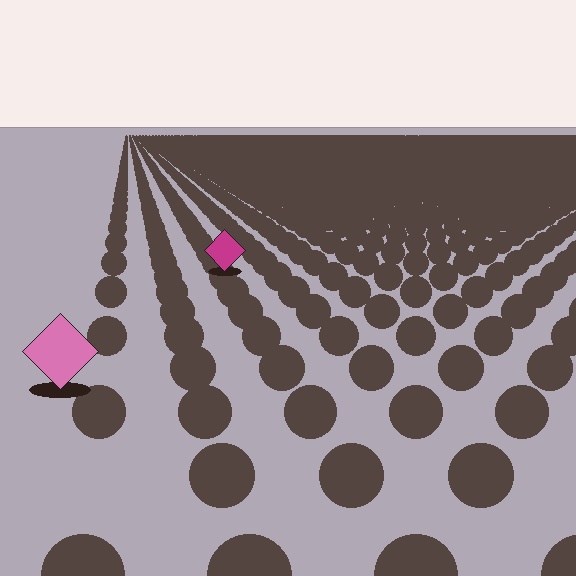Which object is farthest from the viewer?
The magenta diamond is farthest from the viewer. It appears smaller and the ground texture around it is denser.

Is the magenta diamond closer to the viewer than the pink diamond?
No. The pink diamond is closer — you can tell from the texture gradient: the ground texture is coarser near it.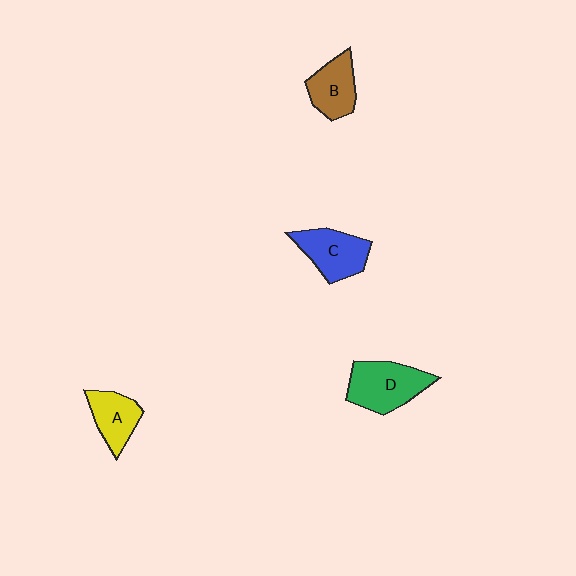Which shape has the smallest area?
Shape A (yellow).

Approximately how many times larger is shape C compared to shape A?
Approximately 1.3 times.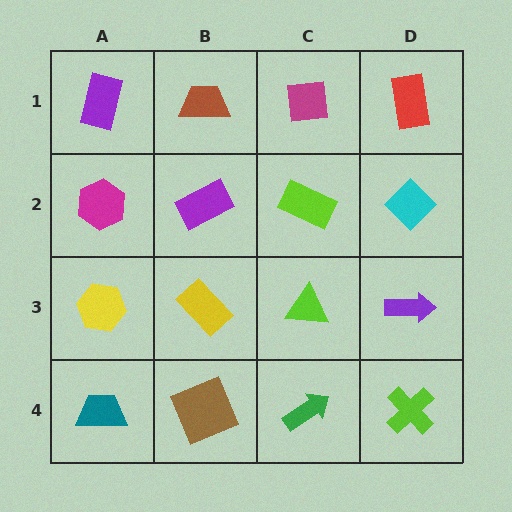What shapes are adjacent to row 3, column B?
A purple rectangle (row 2, column B), a brown square (row 4, column B), a yellow hexagon (row 3, column A), a lime triangle (row 3, column C).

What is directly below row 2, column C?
A lime triangle.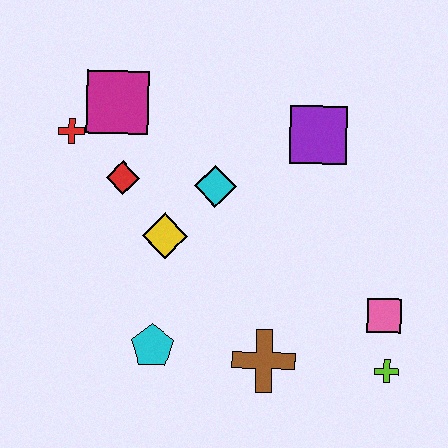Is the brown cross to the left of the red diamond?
No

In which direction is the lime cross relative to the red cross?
The lime cross is to the right of the red cross.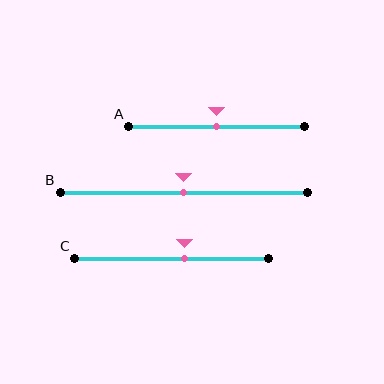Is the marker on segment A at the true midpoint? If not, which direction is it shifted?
Yes, the marker on segment A is at the true midpoint.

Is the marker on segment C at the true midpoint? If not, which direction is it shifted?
No, the marker on segment C is shifted to the right by about 7% of the segment length.